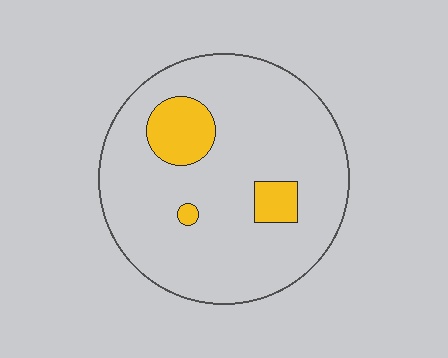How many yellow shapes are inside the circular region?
3.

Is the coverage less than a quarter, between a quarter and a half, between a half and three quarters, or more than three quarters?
Less than a quarter.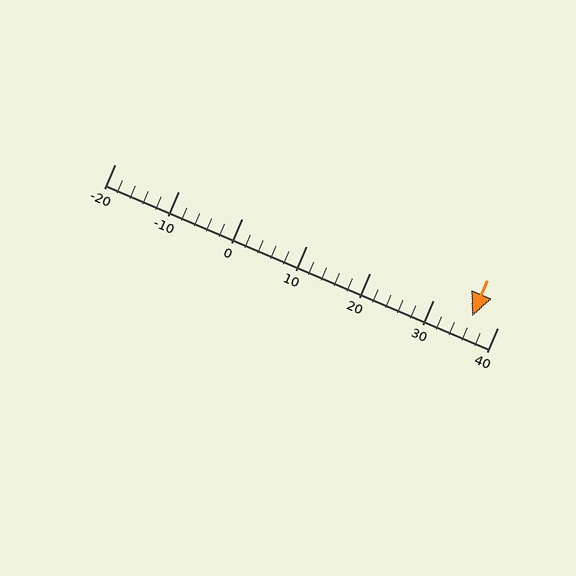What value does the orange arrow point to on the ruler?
The orange arrow points to approximately 36.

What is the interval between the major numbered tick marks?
The major tick marks are spaced 10 units apart.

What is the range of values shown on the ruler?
The ruler shows values from -20 to 40.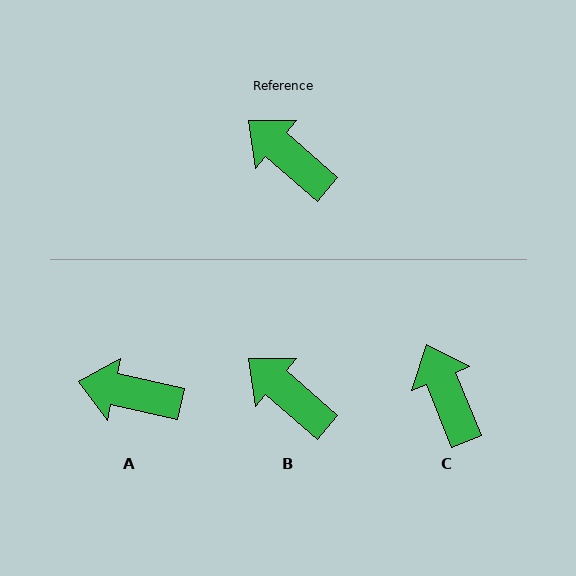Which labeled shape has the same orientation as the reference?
B.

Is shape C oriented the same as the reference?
No, it is off by about 26 degrees.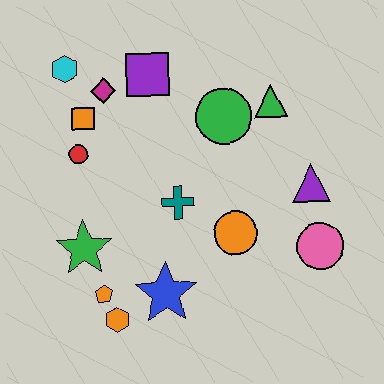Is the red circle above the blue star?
Yes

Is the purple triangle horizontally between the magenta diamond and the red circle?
No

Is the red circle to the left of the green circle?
Yes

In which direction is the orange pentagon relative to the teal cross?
The orange pentagon is below the teal cross.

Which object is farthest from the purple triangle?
The cyan hexagon is farthest from the purple triangle.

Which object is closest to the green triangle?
The green circle is closest to the green triangle.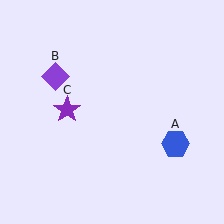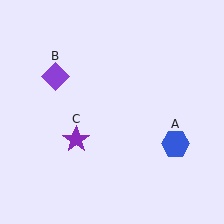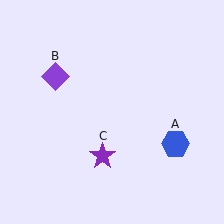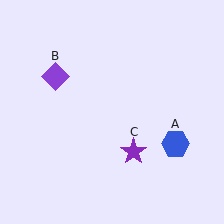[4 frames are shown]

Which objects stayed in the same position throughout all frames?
Blue hexagon (object A) and purple diamond (object B) remained stationary.